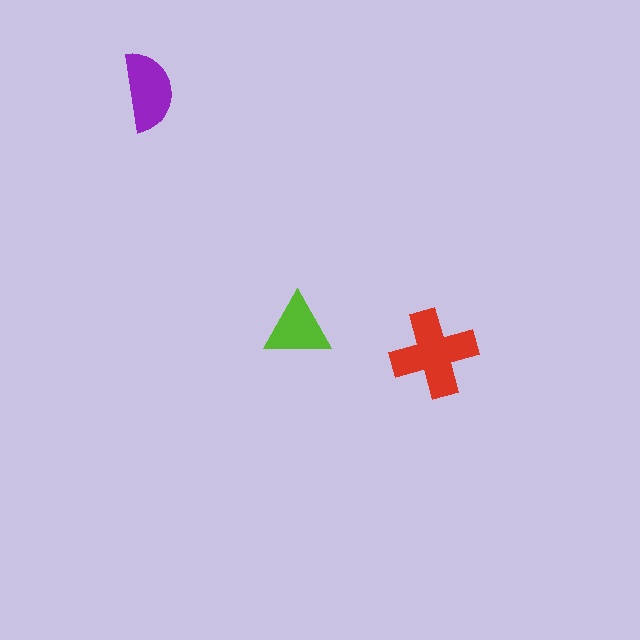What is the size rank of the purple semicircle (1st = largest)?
2nd.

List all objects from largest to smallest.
The red cross, the purple semicircle, the lime triangle.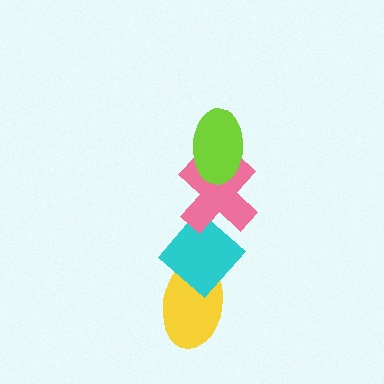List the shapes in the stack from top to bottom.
From top to bottom: the lime ellipse, the pink cross, the cyan diamond, the yellow ellipse.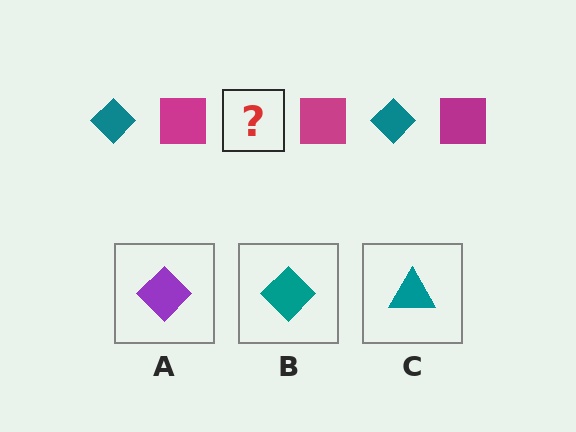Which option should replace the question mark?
Option B.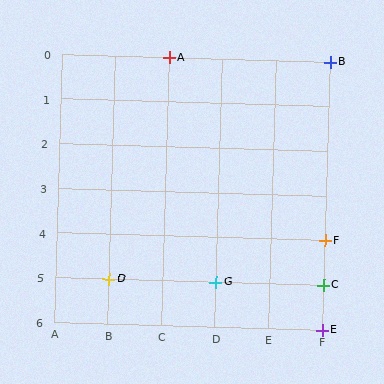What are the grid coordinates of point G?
Point G is at grid coordinates (D, 5).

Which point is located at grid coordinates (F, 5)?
Point C is at (F, 5).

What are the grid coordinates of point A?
Point A is at grid coordinates (C, 0).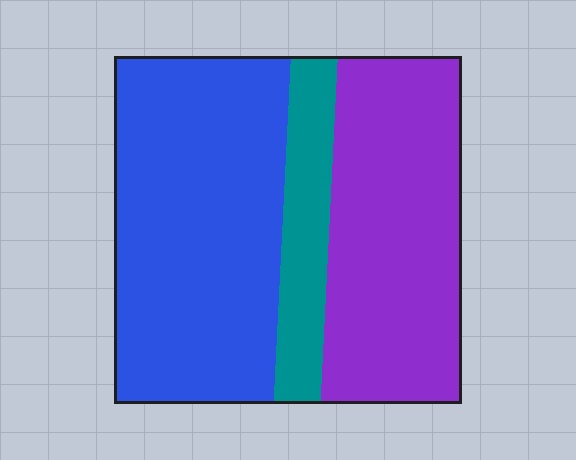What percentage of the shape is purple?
Purple takes up between a third and a half of the shape.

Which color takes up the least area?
Teal, at roughly 15%.